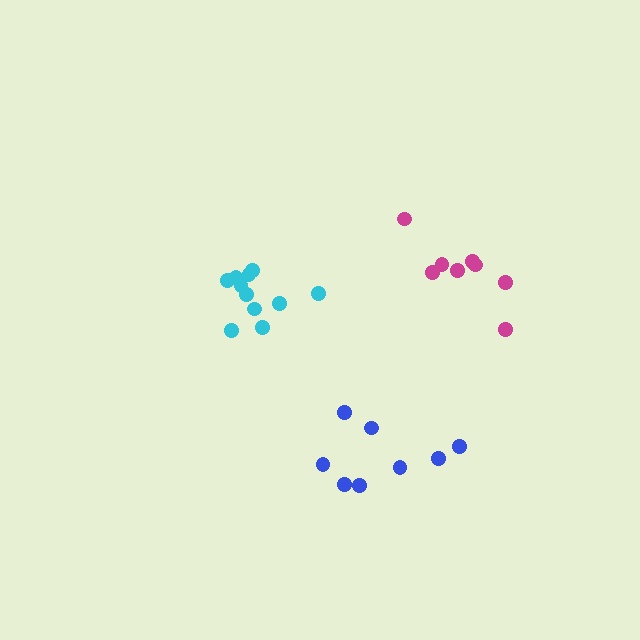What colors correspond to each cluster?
The clusters are colored: cyan, magenta, blue.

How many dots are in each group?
Group 1: 11 dots, Group 2: 8 dots, Group 3: 8 dots (27 total).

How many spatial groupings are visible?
There are 3 spatial groupings.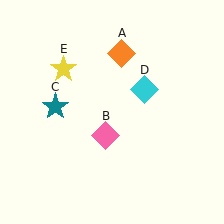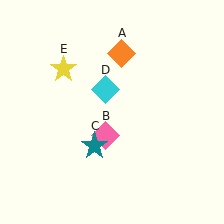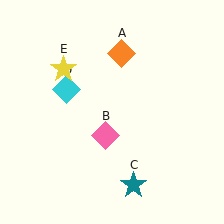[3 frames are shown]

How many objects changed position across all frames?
2 objects changed position: teal star (object C), cyan diamond (object D).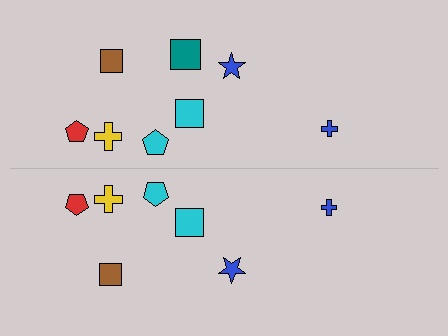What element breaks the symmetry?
A teal square is missing from the bottom side.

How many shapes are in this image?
There are 15 shapes in this image.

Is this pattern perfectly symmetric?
No, the pattern is not perfectly symmetric. A teal square is missing from the bottom side.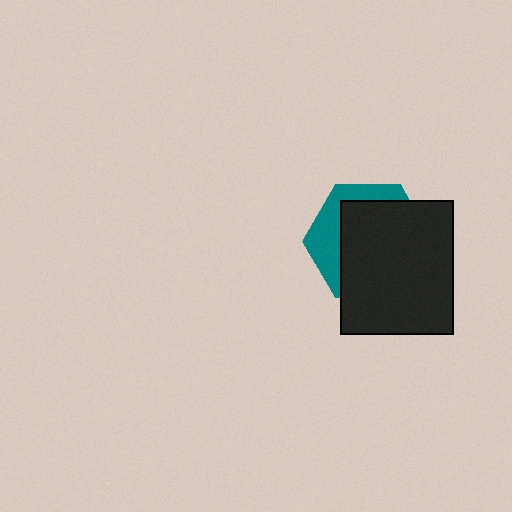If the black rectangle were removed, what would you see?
You would see the complete teal hexagon.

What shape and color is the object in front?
The object in front is a black rectangle.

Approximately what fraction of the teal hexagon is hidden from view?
Roughly 69% of the teal hexagon is hidden behind the black rectangle.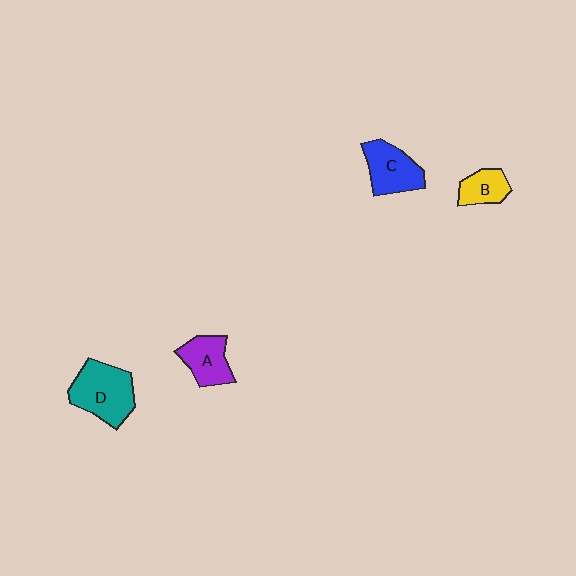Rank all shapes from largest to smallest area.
From largest to smallest: D (teal), C (blue), A (purple), B (yellow).